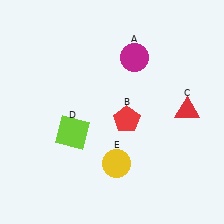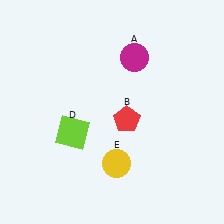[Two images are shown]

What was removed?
The red triangle (C) was removed in Image 2.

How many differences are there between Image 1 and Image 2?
There is 1 difference between the two images.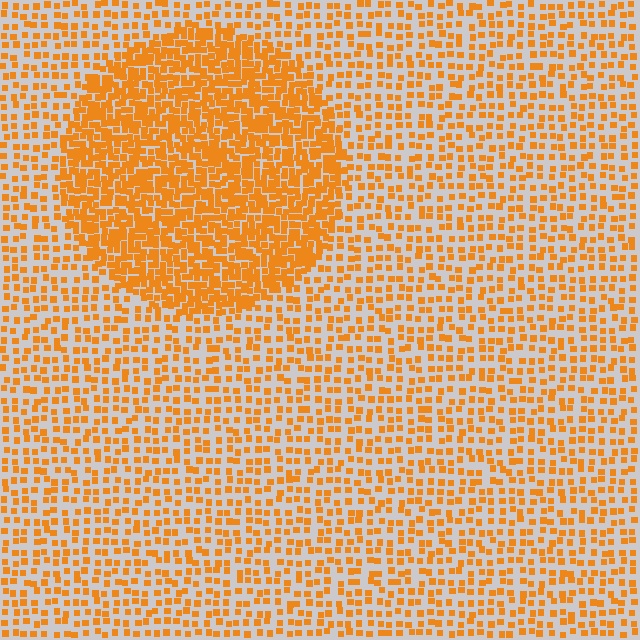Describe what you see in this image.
The image contains small orange elements arranged at two different densities. A circle-shaped region is visible where the elements are more densely packed than the surrounding area.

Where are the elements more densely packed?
The elements are more densely packed inside the circle boundary.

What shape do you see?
I see a circle.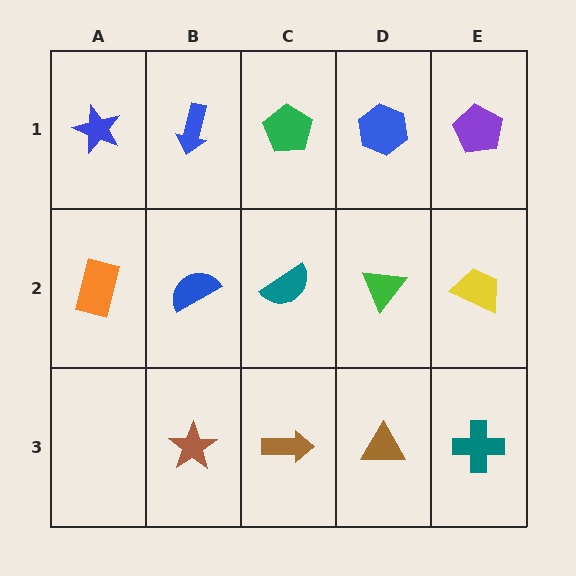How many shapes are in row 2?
5 shapes.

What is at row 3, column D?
A brown triangle.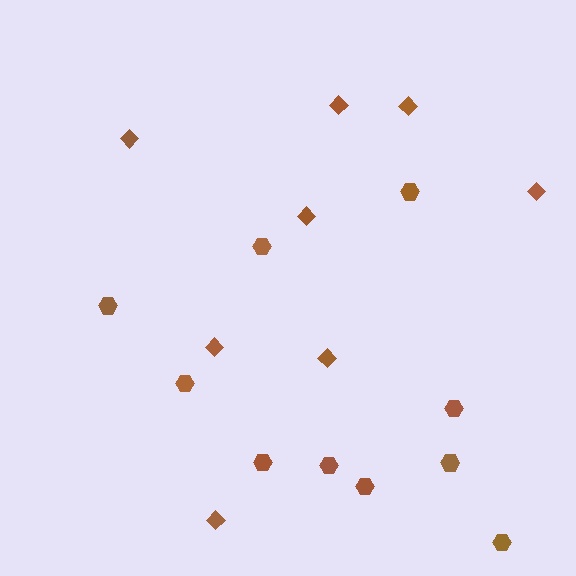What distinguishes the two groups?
There are 2 groups: one group of diamonds (8) and one group of hexagons (10).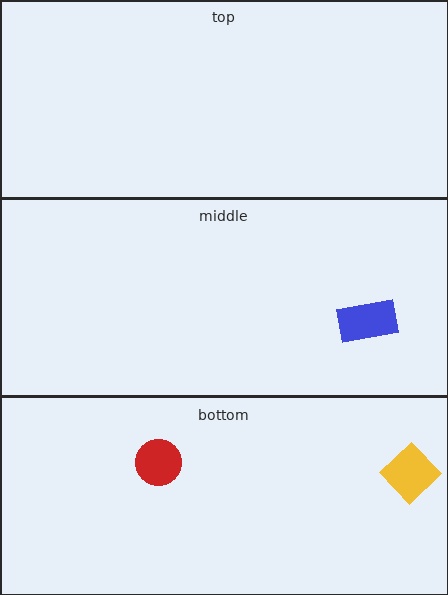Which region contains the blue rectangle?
The middle region.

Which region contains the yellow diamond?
The bottom region.